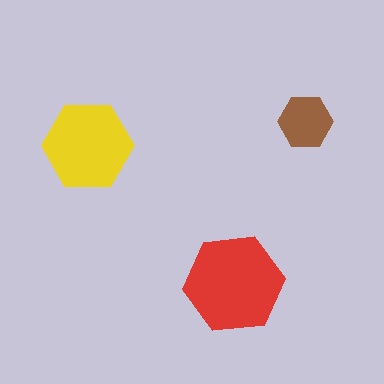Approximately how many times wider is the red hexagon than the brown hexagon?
About 2 times wider.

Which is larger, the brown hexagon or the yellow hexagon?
The yellow one.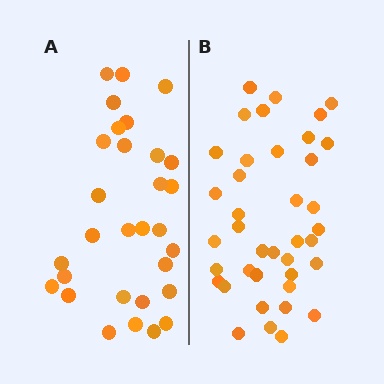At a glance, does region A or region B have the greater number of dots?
Region B (the right region) has more dots.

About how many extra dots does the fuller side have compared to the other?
Region B has roughly 8 or so more dots than region A.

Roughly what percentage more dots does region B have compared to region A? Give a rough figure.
About 30% more.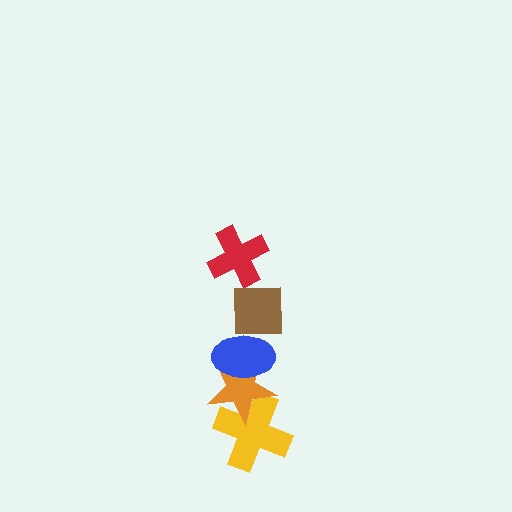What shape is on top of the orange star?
The blue ellipse is on top of the orange star.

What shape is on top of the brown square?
The red cross is on top of the brown square.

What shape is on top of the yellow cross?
The orange star is on top of the yellow cross.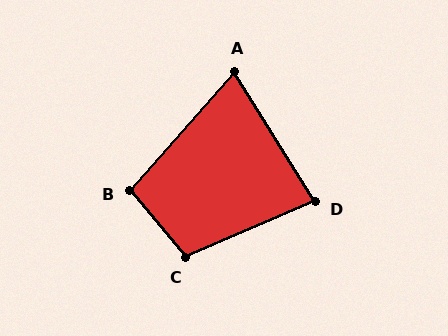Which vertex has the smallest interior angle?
A, at approximately 73 degrees.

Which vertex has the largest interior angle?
C, at approximately 107 degrees.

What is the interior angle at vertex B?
Approximately 99 degrees (obtuse).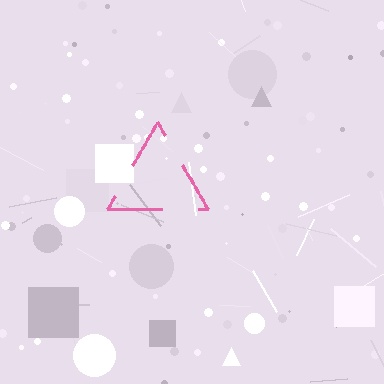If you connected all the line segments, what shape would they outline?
They would outline a triangle.